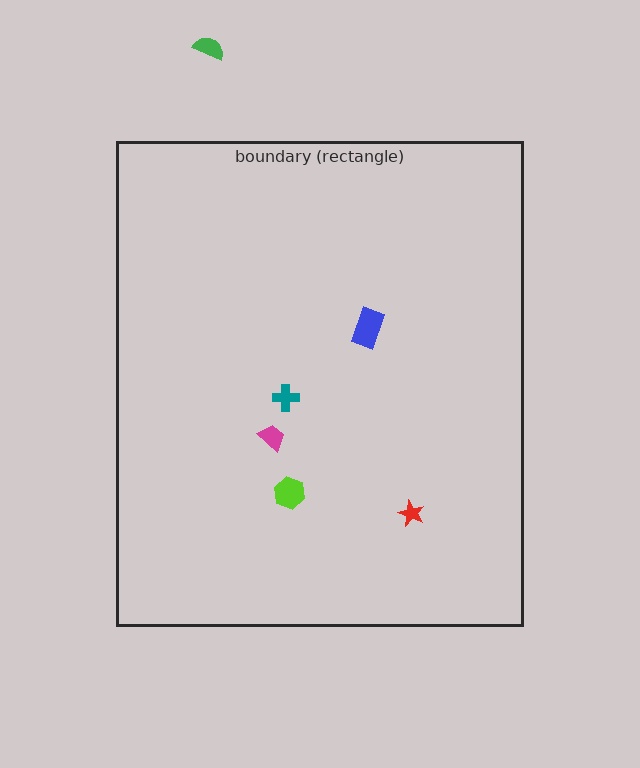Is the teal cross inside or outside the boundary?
Inside.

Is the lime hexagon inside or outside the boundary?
Inside.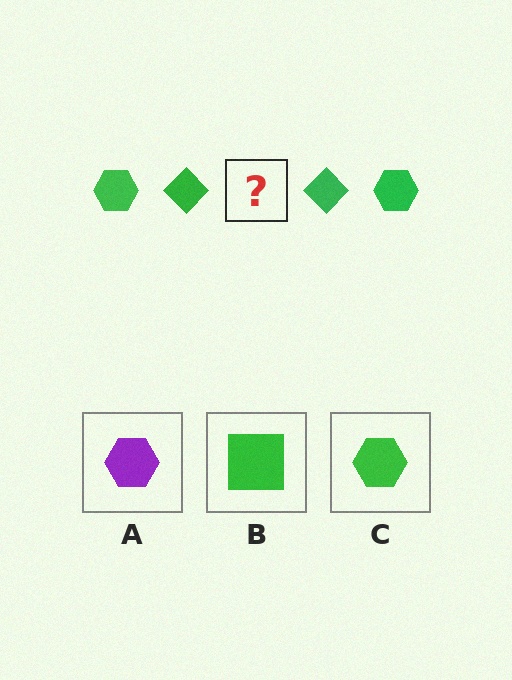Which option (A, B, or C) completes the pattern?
C.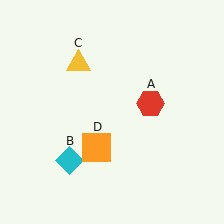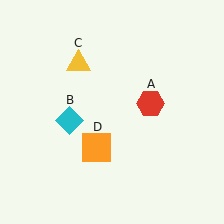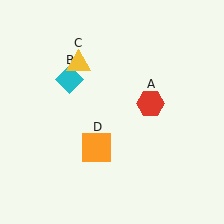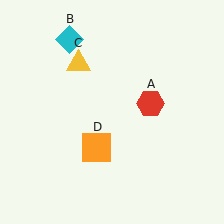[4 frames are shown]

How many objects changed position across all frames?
1 object changed position: cyan diamond (object B).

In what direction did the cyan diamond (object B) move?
The cyan diamond (object B) moved up.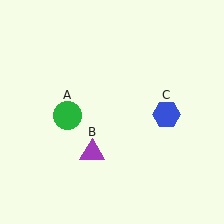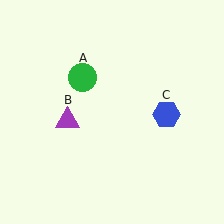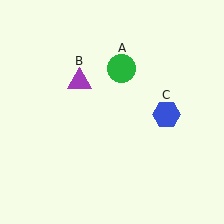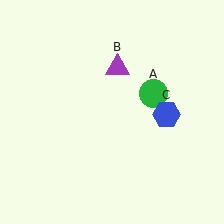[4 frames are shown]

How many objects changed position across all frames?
2 objects changed position: green circle (object A), purple triangle (object B).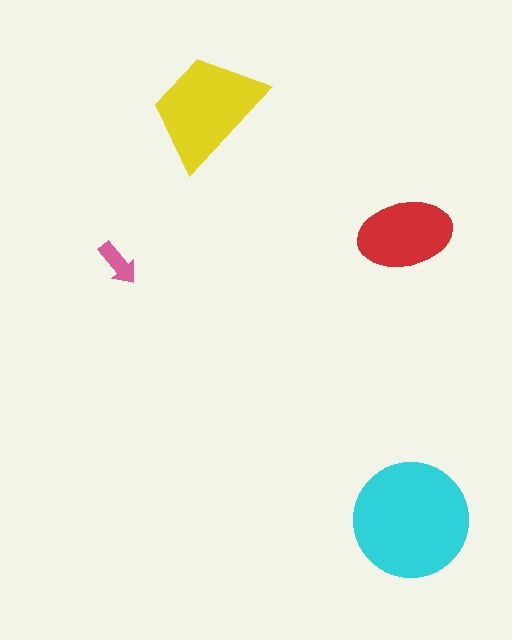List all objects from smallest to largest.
The pink arrow, the red ellipse, the yellow trapezoid, the cyan circle.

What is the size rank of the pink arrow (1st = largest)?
4th.